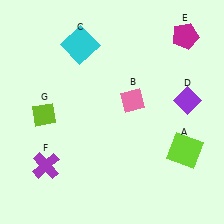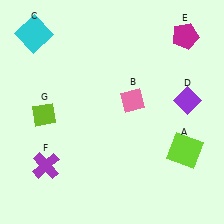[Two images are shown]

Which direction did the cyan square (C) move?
The cyan square (C) moved left.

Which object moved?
The cyan square (C) moved left.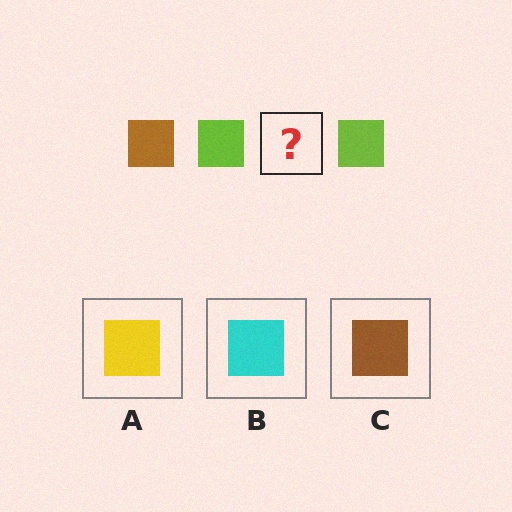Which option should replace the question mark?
Option C.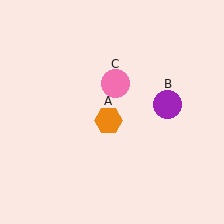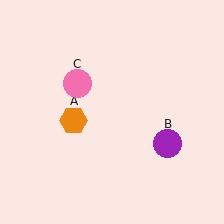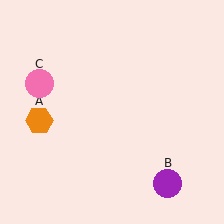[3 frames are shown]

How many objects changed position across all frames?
3 objects changed position: orange hexagon (object A), purple circle (object B), pink circle (object C).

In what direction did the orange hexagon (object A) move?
The orange hexagon (object A) moved left.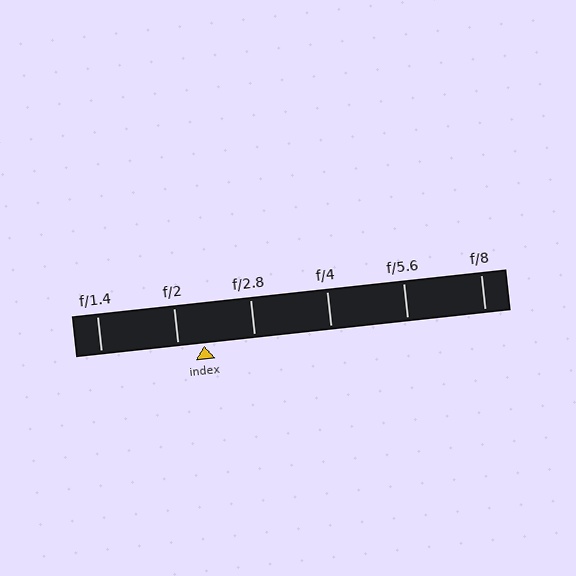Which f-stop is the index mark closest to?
The index mark is closest to f/2.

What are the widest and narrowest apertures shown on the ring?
The widest aperture shown is f/1.4 and the narrowest is f/8.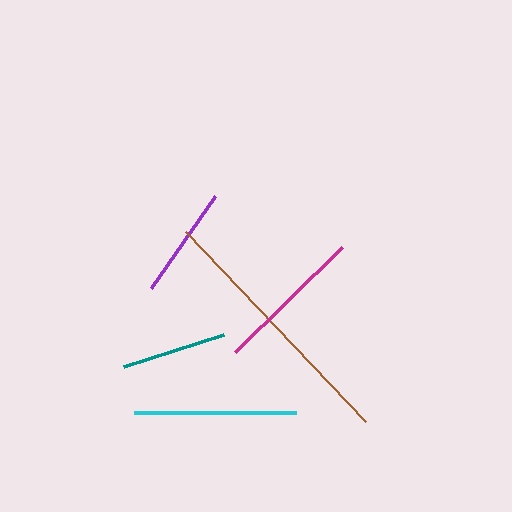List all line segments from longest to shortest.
From longest to shortest: brown, cyan, magenta, purple, teal.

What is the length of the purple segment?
The purple segment is approximately 112 pixels long.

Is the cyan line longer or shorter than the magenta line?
The cyan line is longer than the magenta line.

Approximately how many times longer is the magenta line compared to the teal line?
The magenta line is approximately 1.4 times the length of the teal line.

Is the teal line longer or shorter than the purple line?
The purple line is longer than the teal line.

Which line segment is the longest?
The brown line is the longest at approximately 262 pixels.